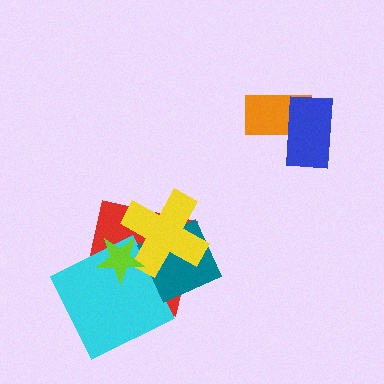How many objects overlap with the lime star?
4 objects overlap with the lime star.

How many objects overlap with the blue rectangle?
1 object overlaps with the blue rectangle.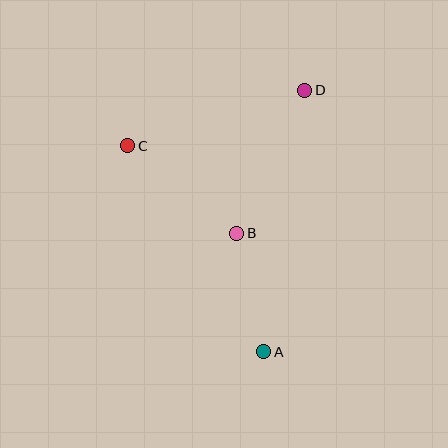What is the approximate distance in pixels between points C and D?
The distance between C and D is approximately 185 pixels.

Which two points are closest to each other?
Points A and B are closest to each other.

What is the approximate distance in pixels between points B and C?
The distance between B and C is approximately 140 pixels.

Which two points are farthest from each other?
Points A and D are farthest from each other.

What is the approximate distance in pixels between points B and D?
The distance between B and D is approximately 158 pixels.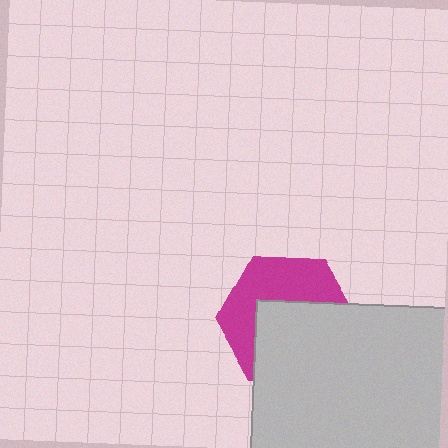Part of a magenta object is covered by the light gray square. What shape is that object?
It is a hexagon.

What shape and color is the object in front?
The object in front is a light gray square.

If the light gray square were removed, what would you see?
You would see the complete magenta hexagon.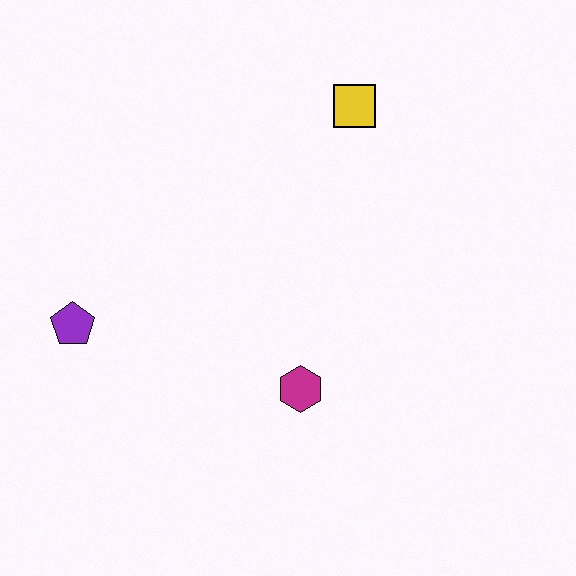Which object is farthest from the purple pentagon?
The yellow square is farthest from the purple pentagon.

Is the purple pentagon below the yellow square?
Yes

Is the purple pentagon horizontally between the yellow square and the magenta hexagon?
No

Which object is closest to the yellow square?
The magenta hexagon is closest to the yellow square.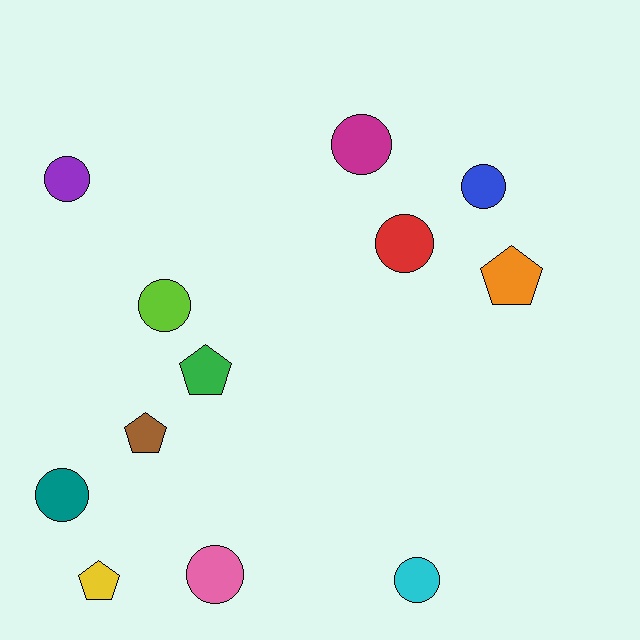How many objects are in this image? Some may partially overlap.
There are 12 objects.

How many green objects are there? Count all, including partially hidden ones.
There is 1 green object.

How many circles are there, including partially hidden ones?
There are 8 circles.